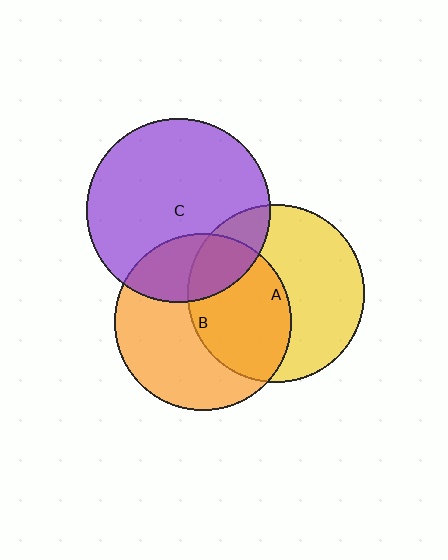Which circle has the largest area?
Circle C (purple).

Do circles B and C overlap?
Yes.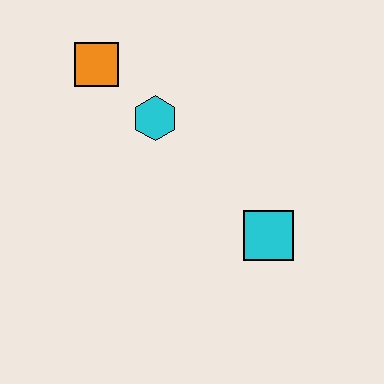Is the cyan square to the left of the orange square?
No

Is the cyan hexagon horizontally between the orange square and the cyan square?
Yes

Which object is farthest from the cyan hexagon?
The cyan square is farthest from the cyan hexagon.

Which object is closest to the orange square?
The cyan hexagon is closest to the orange square.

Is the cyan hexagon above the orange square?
No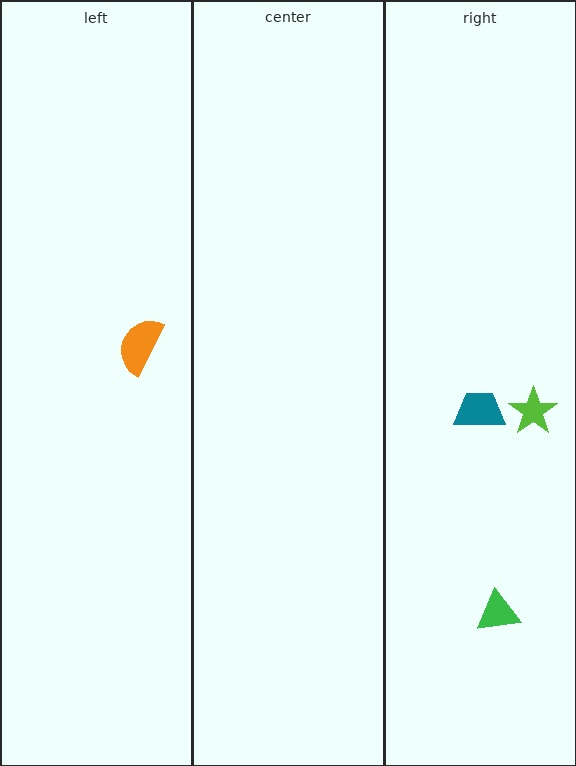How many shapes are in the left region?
1.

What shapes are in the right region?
The teal trapezoid, the green triangle, the lime star.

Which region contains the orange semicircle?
The left region.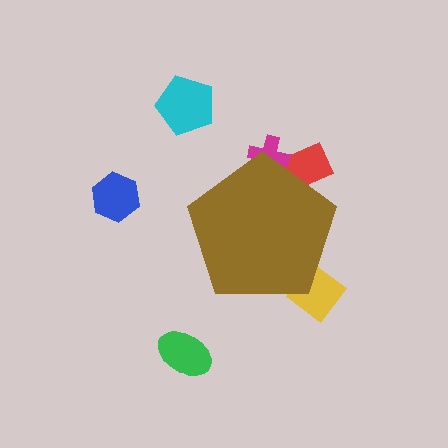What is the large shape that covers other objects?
A brown pentagon.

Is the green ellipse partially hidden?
No, the green ellipse is fully visible.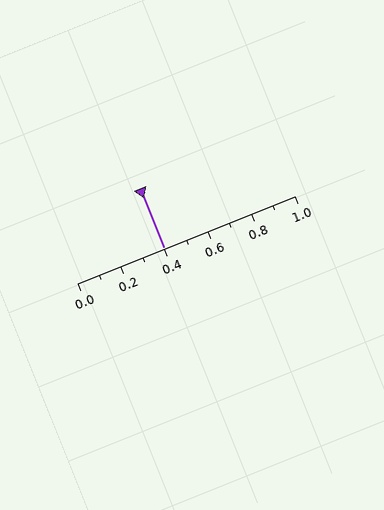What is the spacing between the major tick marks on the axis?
The major ticks are spaced 0.2 apart.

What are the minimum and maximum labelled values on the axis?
The axis runs from 0.0 to 1.0.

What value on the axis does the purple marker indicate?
The marker indicates approximately 0.4.